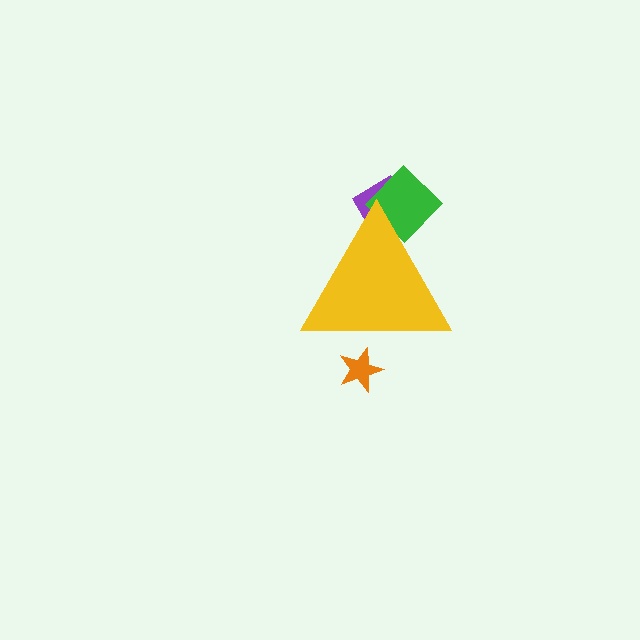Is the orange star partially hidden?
Yes, the orange star is partially hidden behind the yellow triangle.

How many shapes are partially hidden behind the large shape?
3 shapes are partially hidden.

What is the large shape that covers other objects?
A yellow triangle.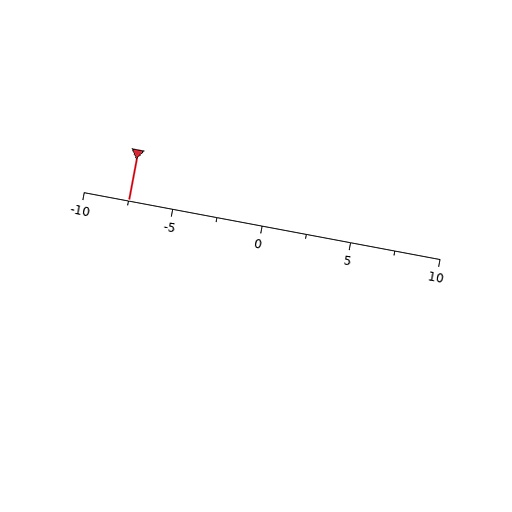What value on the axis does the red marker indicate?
The marker indicates approximately -7.5.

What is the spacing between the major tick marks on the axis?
The major ticks are spaced 5 apart.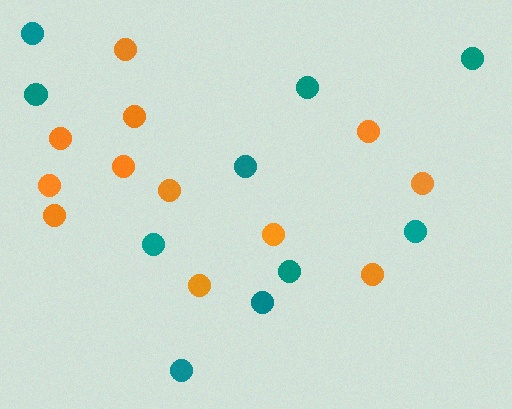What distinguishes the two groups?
There are 2 groups: one group of teal circles (10) and one group of orange circles (12).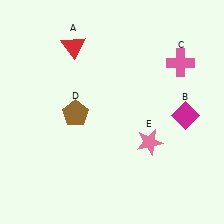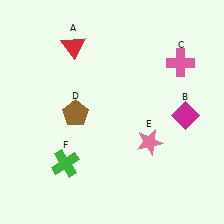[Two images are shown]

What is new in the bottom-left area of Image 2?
A green cross (F) was added in the bottom-left area of Image 2.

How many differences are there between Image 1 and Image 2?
There is 1 difference between the two images.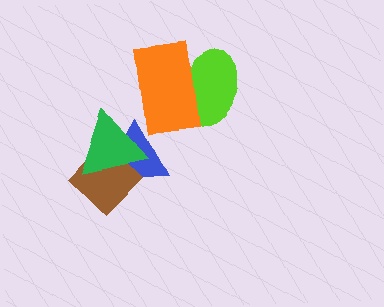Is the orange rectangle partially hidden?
No, no other shape covers it.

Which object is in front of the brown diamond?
The green triangle is in front of the brown diamond.